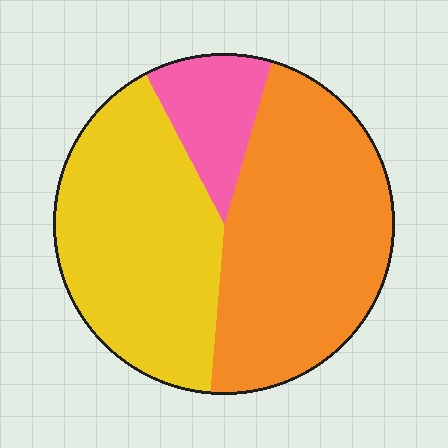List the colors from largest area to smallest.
From largest to smallest: orange, yellow, pink.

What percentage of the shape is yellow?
Yellow covers around 40% of the shape.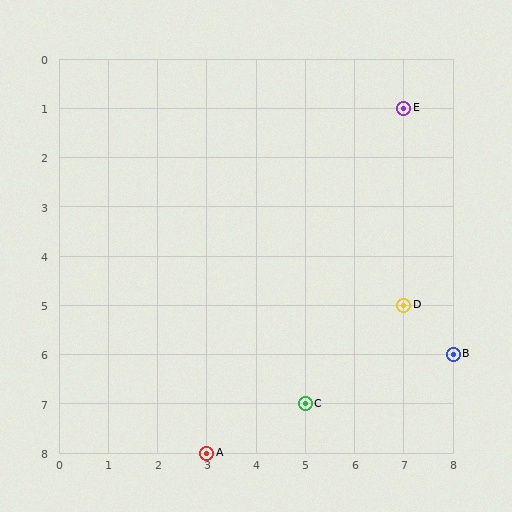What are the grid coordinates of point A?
Point A is at grid coordinates (3, 8).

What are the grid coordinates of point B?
Point B is at grid coordinates (8, 6).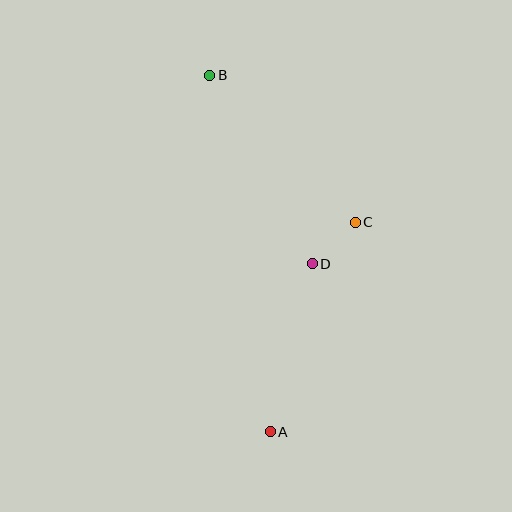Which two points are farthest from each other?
Points A and B are farthest from each other.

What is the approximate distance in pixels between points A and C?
The distance between A and C is approximately 226 pixels.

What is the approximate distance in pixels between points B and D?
The distance between B and D is approximately 215 pixels.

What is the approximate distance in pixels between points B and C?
The distance between B and C is approximately 206 pixels.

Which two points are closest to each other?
Points C and D are closest to each other.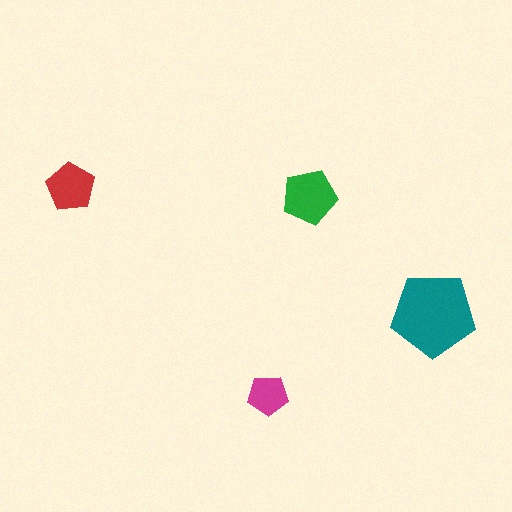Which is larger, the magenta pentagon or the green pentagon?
The green one.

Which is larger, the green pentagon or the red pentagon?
The green one.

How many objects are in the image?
There are 4 objects in the image.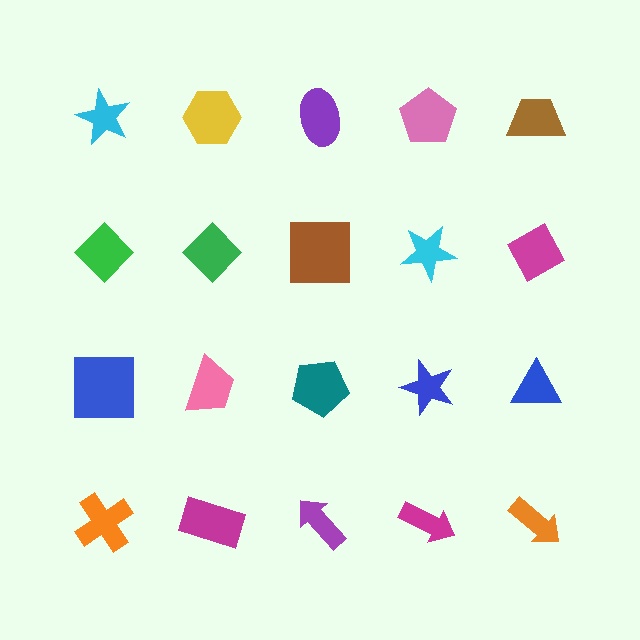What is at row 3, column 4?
A blue star.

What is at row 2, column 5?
A magenta diamond.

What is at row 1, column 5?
A brown trapezoid.